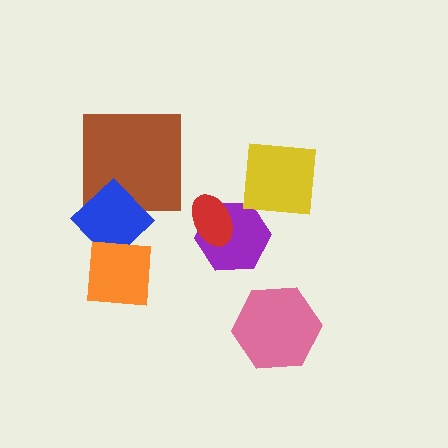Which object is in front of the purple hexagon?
The red ellipse is in front of the purple hexagon.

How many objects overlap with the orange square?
0 objects overlap with the orange square.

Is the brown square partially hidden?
Yes, it is partially covered by another shape.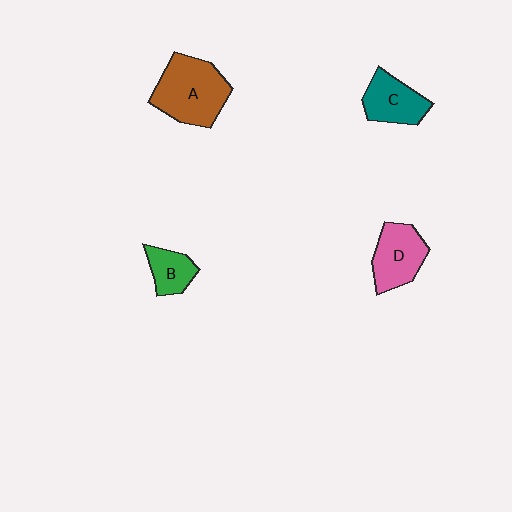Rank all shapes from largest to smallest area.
From largest to smallest: A (brown), D (pink), C (teal), B (green).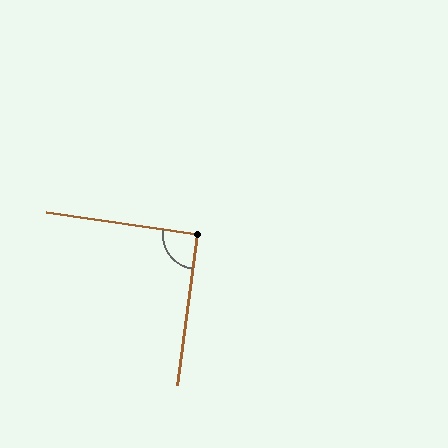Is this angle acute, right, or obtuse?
It is approximately a right angle.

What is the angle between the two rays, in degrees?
Approximately 91 degrees.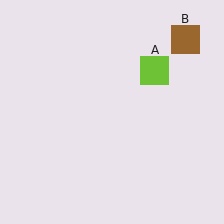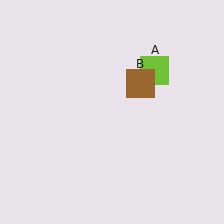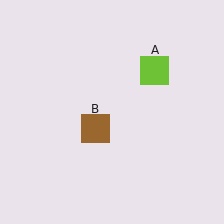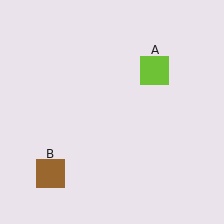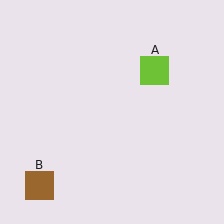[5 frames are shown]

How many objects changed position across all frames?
1 object changed position: brown square (object B).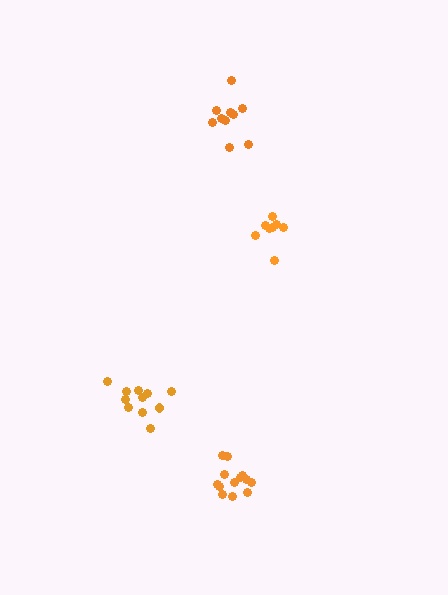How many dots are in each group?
Group 1: 8 dots, Group 2: 11 dots, Group 3: 13 dots, Group 4: 10 dots (42 total).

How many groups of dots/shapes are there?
There are 4 groups.